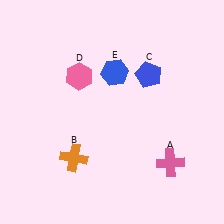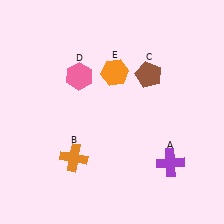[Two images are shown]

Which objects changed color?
A changed from pink to purple. C changed from blue to brown. E changed from blue to orange.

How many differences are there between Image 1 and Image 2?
There are 3 differences between the two images.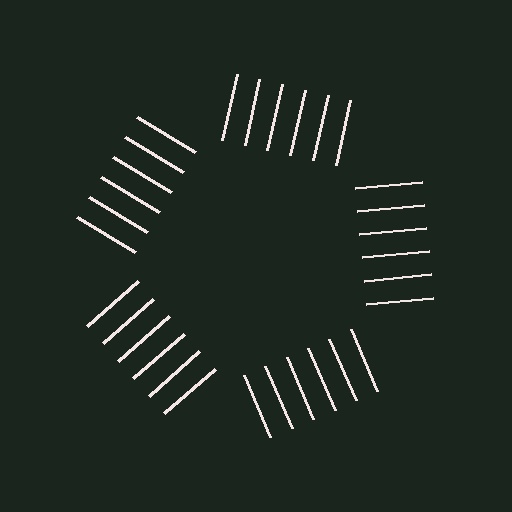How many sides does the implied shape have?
5 sides — the line-ends trace a pentagon.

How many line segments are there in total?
30 — 6 along each of the 5 edges.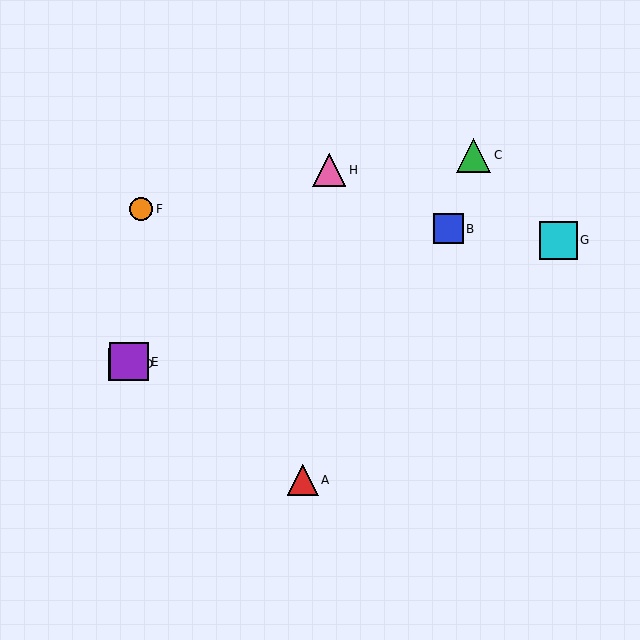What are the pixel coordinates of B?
Object B is at (449, 229).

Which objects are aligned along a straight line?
Objects C, D, E are aligned along a straight line.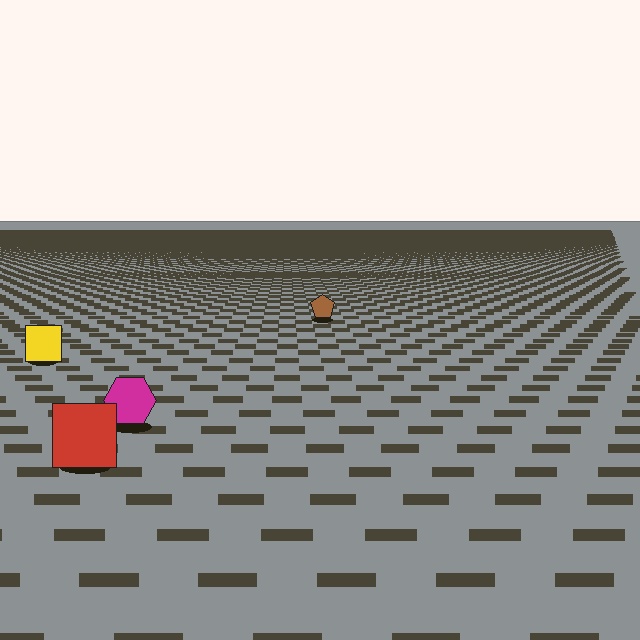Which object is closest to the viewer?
The red square is closest. The texture marks near it are larger and more spread out.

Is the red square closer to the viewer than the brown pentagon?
Yes. The red square is closer — you can tell from the texture gradient: the ground texture is coarser near it.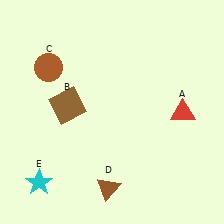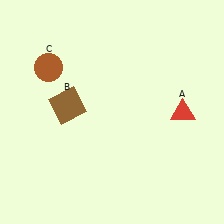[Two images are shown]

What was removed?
The brown triangle (D), the cyan star (E) were removed in Image 2.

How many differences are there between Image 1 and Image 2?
There are 2 differences between the two images.